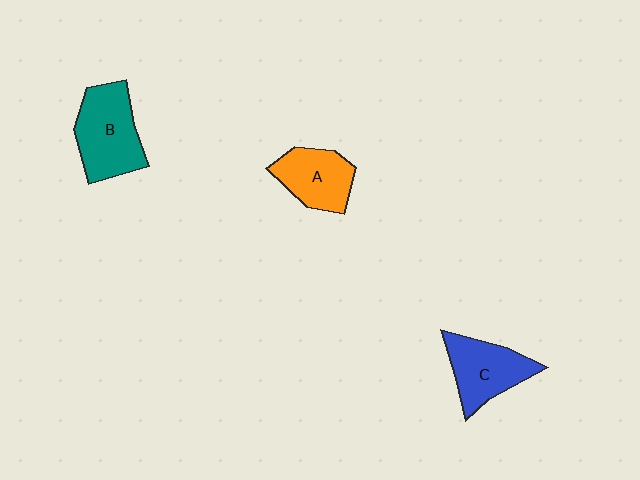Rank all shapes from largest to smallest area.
From largest to smallest: B (teal), C (blue), A (orange).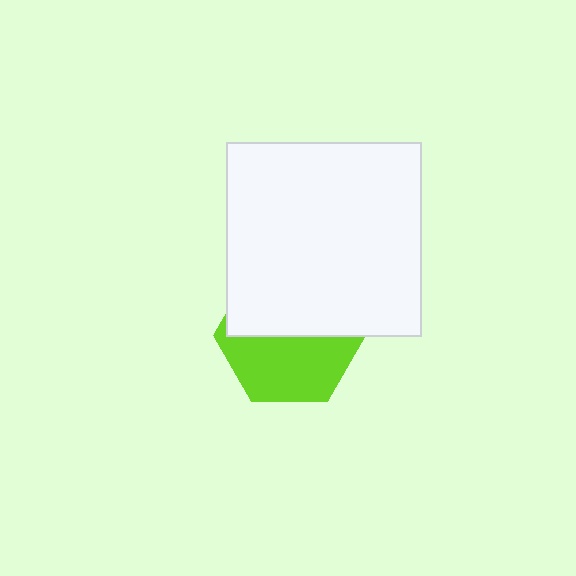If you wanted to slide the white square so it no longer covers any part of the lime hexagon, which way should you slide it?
Slide it up — that is the most direct way to separate the two shapes.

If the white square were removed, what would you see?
You would see the complete lime hexagon.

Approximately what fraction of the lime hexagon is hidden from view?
Roughly 51% of the lime hexagon is hidden behind the white square.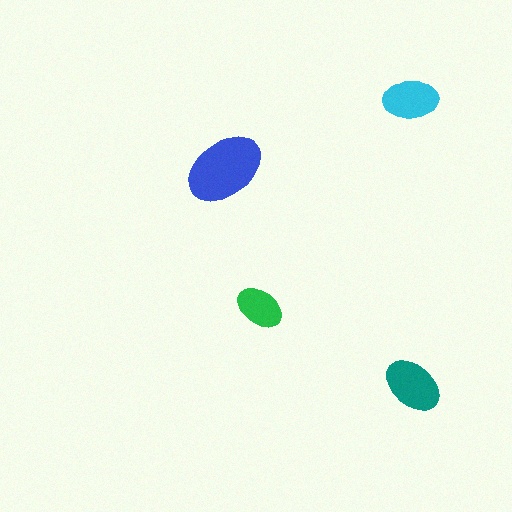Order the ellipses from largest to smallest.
the blue one, the teal one, the cyan one, the green one.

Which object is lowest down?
The teal ellipse is bottommost.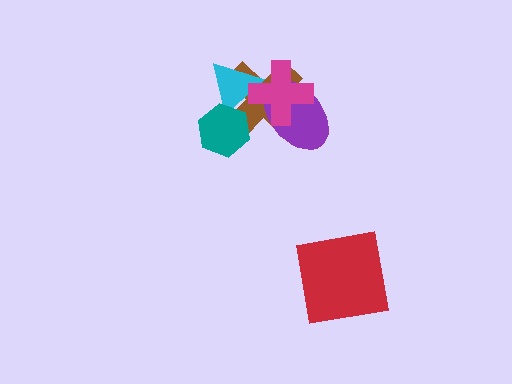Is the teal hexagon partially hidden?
No, no other shape covers it.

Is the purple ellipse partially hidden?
Yes, it is partially covered by another shape.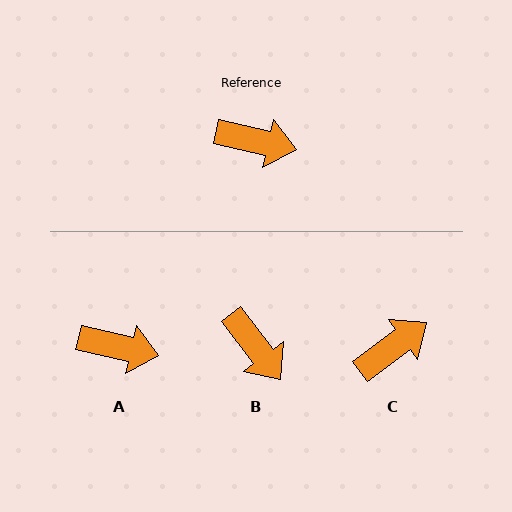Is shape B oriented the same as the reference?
No, it is off by about 40 degrees.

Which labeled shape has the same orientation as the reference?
A.